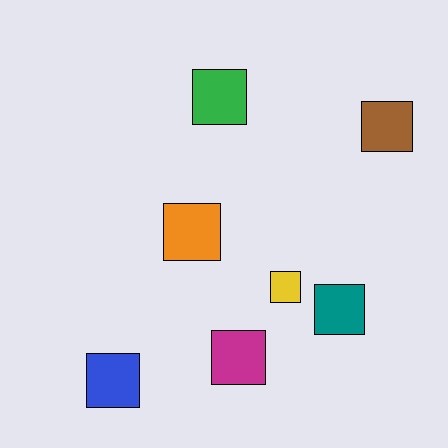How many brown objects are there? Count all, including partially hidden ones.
There is 1 brown object.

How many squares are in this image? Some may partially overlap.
There are 7 squares.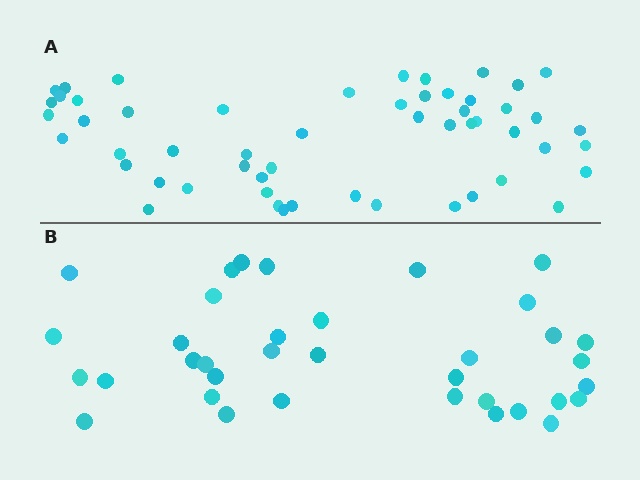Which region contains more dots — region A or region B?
Region A (the top region) has more dots.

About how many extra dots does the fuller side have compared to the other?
Region A has approximately 20 more dots than region B.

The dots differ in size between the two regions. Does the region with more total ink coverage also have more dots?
No. Region B has more total ink coverage because its dots are larger, but region A actually contains more individual dots. Total area can be misleading — the number of items is what matters here.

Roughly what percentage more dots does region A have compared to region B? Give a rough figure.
About 50% more.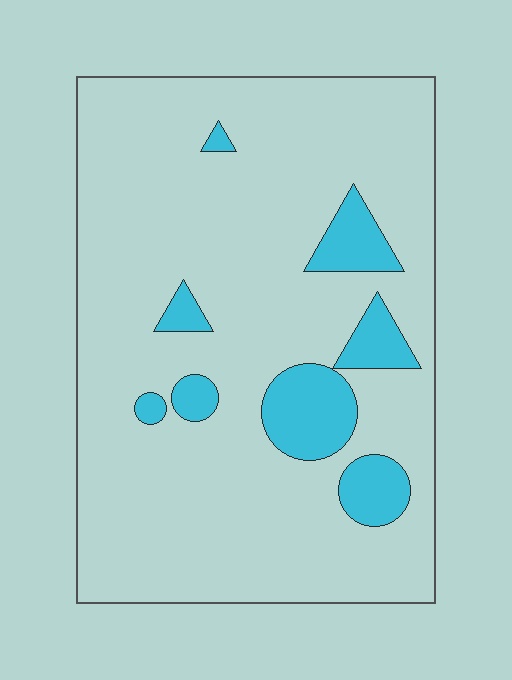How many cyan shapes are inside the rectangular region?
8.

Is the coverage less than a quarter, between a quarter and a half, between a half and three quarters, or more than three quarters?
Less than a quarter.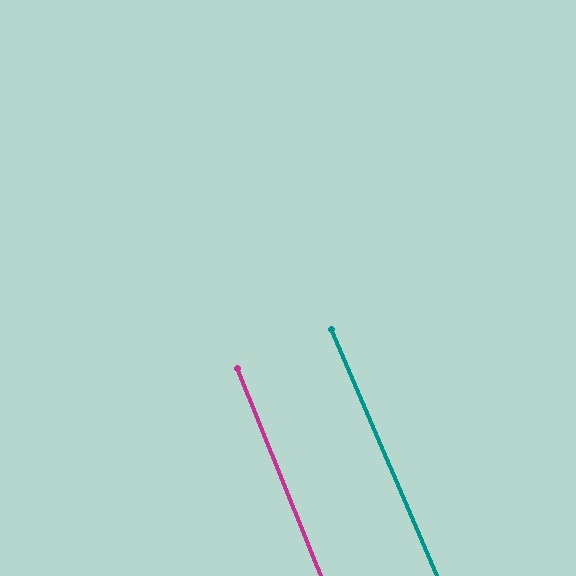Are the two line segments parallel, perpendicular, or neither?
Parallel — their directions differ by only 1.2°.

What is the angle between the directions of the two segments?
Approximately 1 degree.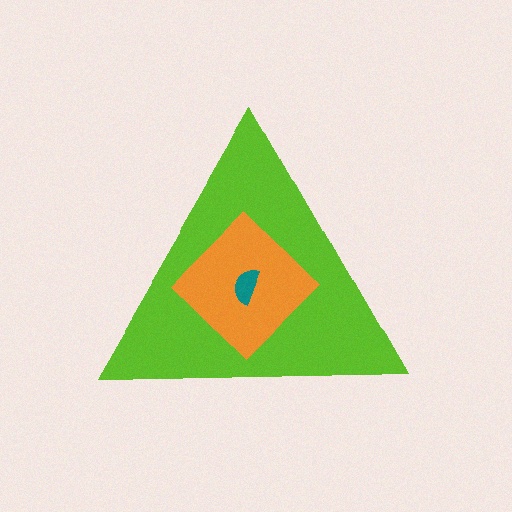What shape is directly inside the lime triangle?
The orange diamond.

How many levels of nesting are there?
3.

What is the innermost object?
The teal semicircle.